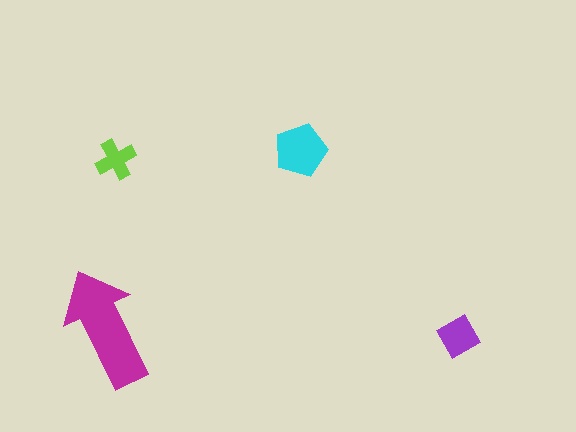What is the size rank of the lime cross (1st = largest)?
4th.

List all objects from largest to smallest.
The magenta arrow, the cyan pentagon, the purple square, the lime cross.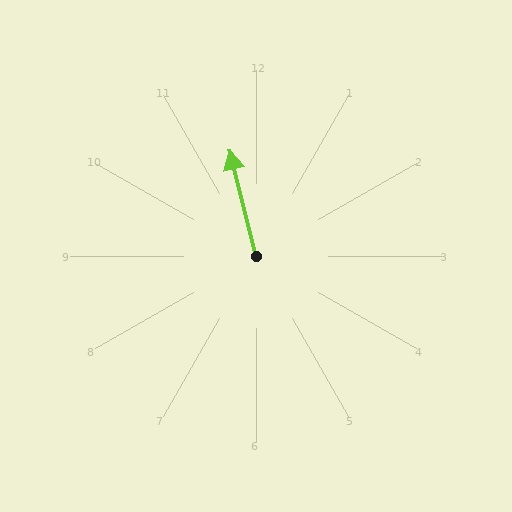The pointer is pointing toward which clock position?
Roughly 12 o'clock.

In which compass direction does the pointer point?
North.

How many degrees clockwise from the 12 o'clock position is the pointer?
Approximately 346 degrees.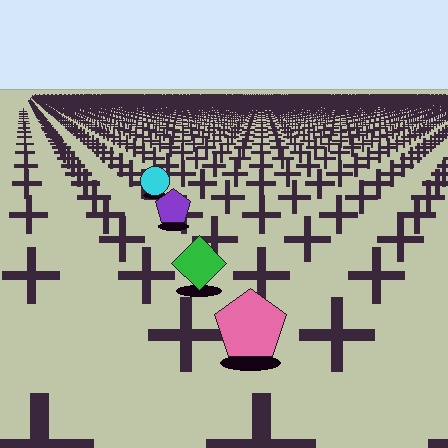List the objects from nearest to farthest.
From nearest to farthest: the pink pentagon, the green diamond, the purple pentagon, the cyan circle.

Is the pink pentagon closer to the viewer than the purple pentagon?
Yes. The pink pentagon is closer — you can tell from the texture gradient: the ground texture is coarser near it.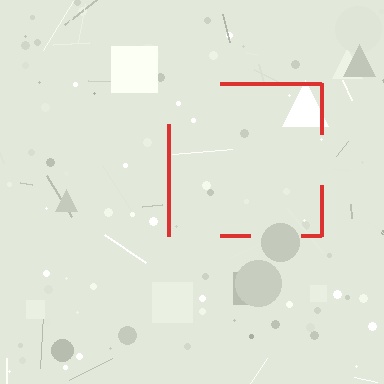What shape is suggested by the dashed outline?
The dashed outline suggests a square.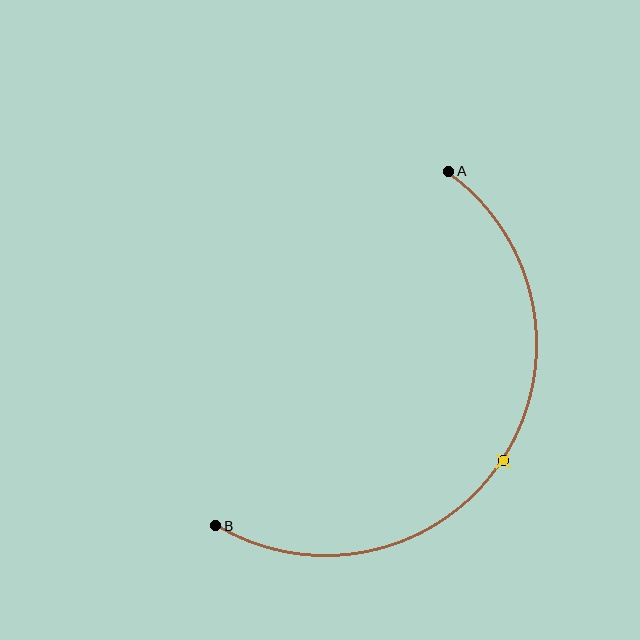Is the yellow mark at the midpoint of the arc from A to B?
Yes. The yellow mark lies on the arc at equal arc-length from both A and B — it is the arc midpoint.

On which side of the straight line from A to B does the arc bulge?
The arc bulges to the right of the straight line connecting A and B.